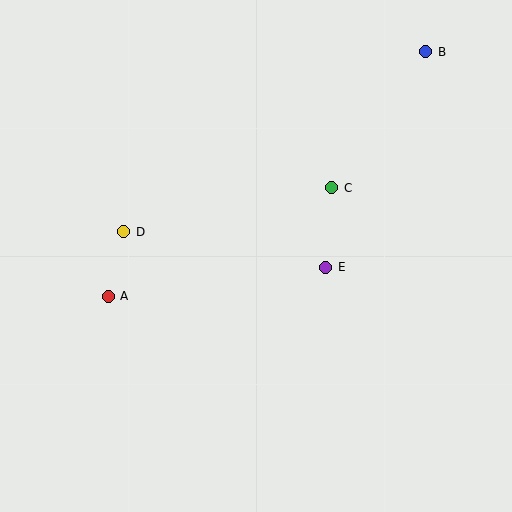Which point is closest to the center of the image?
Point E at (326, 267) is closest to the center.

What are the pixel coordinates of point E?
Point E is at (326, 267).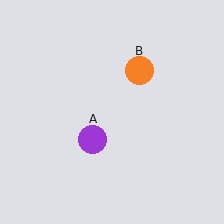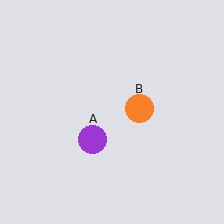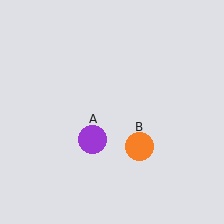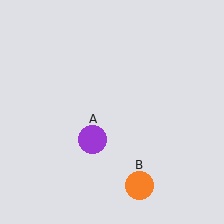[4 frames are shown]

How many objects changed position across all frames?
1 object changed position: orange circle (object B).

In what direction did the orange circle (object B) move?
The orange circle (object B) moved down.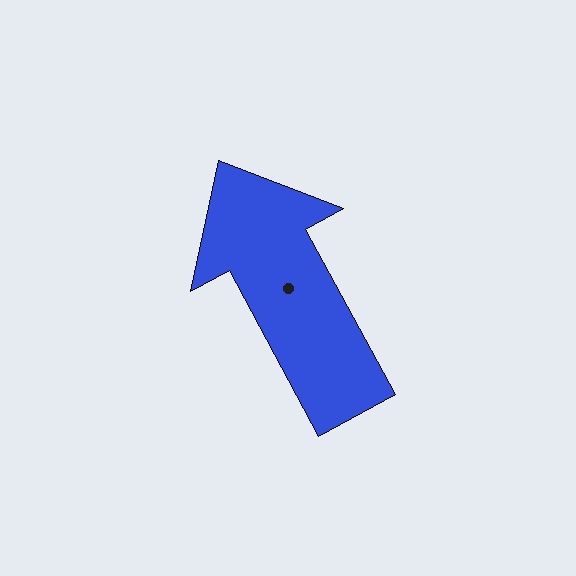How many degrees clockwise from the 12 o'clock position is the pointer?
Approximately 332 degrees.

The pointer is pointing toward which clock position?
Roughly 11 o'clock.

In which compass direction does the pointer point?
Northwest.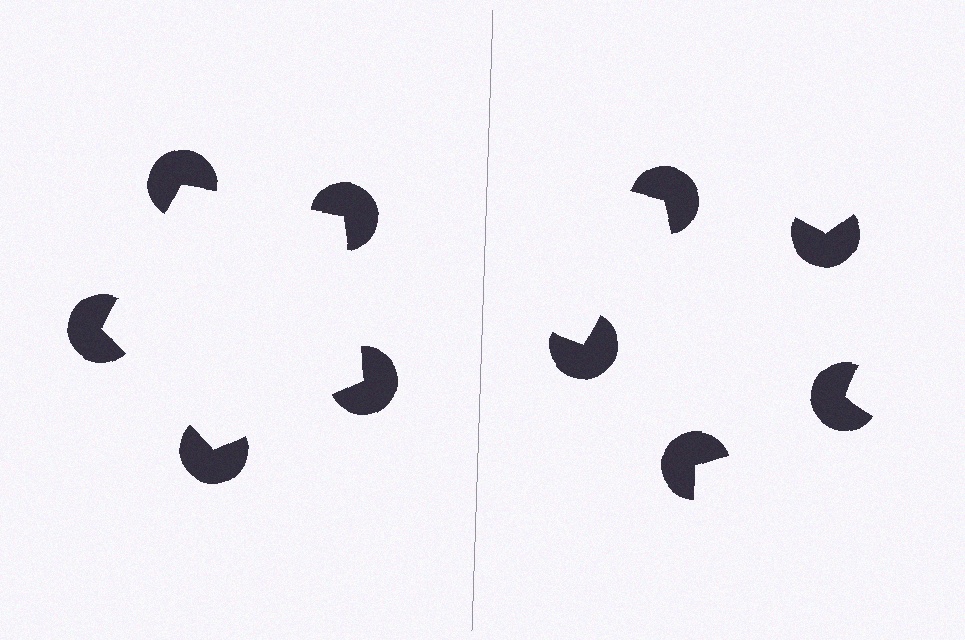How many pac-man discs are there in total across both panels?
10 — 5 on each side.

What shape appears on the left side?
An illusory pentagon.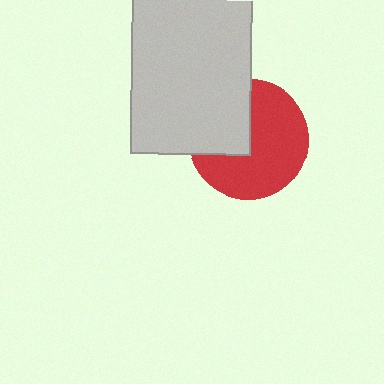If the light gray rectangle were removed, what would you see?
You would see the complete red circle.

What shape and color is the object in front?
The object in front is a light gray rectangle.